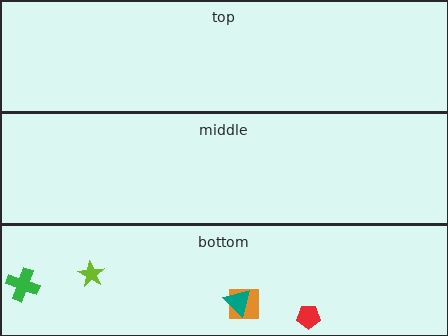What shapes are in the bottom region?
The orange square, the teal triangle, the red pentagon, the green cross, the lime star.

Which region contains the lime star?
The bottom region.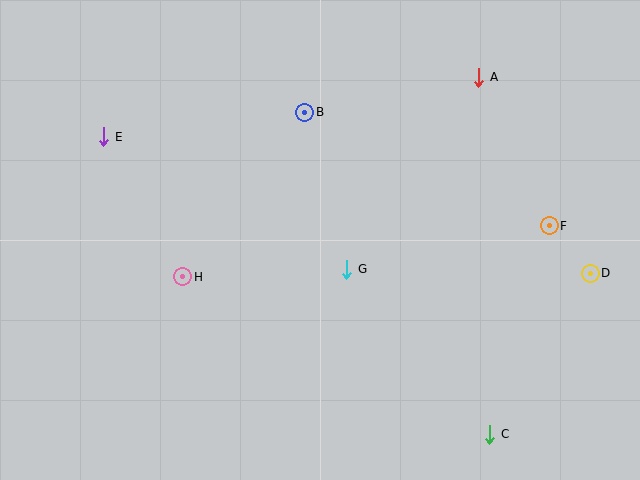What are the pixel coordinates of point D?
Point D is at (590, 273).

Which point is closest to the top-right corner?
Point A is closest to the top-right corner.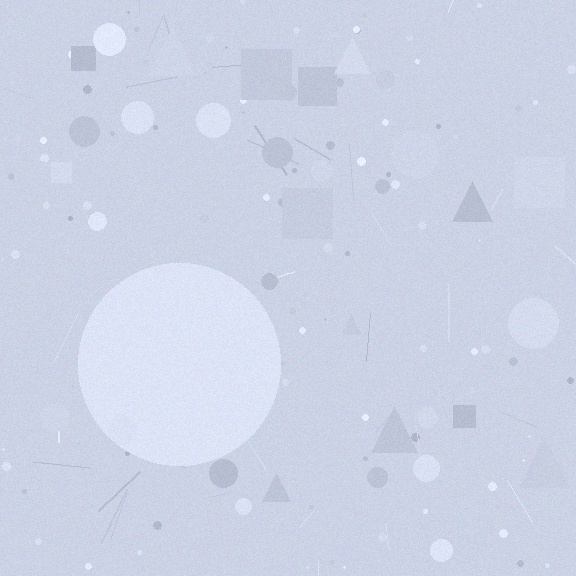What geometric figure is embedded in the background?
A circle is embedded in the background.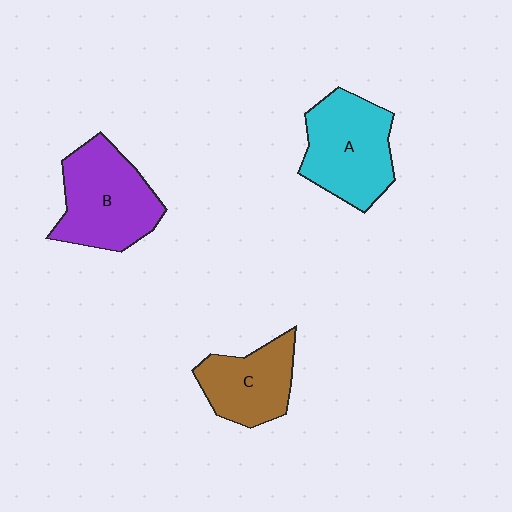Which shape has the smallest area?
Shape C (brown).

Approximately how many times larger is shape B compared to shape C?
Approximately 1.4 times.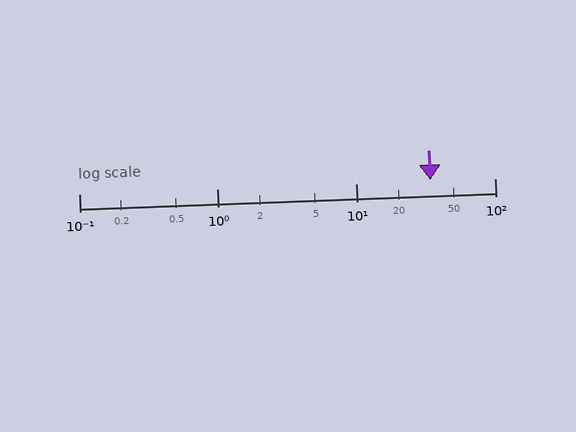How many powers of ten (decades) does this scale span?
The scale spans 3 decades, from 0.1 to 100.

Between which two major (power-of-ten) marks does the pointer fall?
The pointer is between 10 and 100.